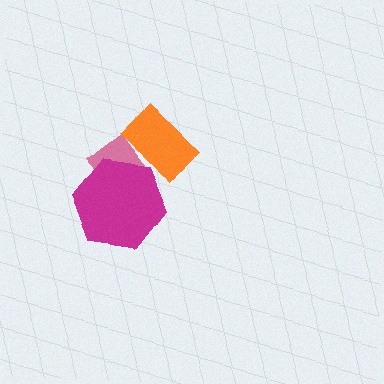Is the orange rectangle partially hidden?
No, no other shape covers it.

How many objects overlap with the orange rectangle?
2 objects overlap with the orange rectangle.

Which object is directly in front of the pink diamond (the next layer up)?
The magenta hexagon is directly in front of the pink diamond.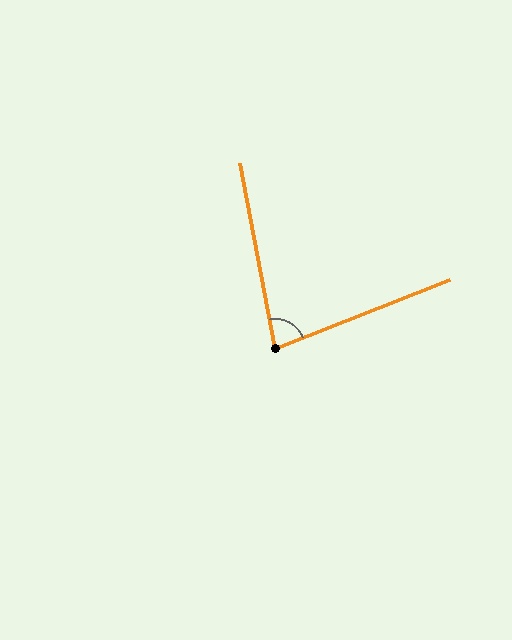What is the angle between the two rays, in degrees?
Approximately 79 degrees.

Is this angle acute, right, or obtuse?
It is acute.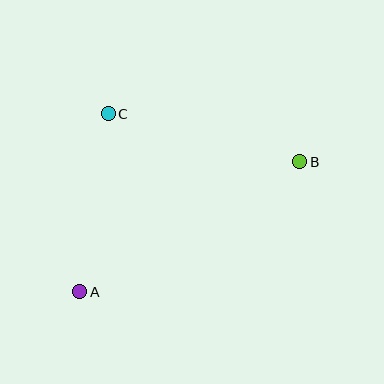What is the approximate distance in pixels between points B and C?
The distance between B and C is approximately 197 pixels.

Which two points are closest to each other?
Points A and C are closest to each other.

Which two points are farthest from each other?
Points A and B are farthest from each other.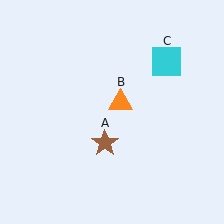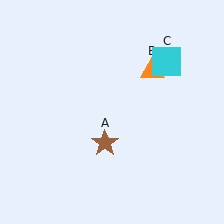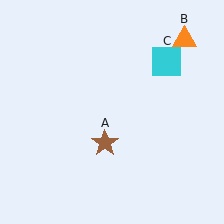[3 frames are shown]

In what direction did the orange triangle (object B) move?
The orange triangle (object B) moved up and to the right.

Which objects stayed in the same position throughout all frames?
Brown star (object A) and cyan square (object C) remained stationary.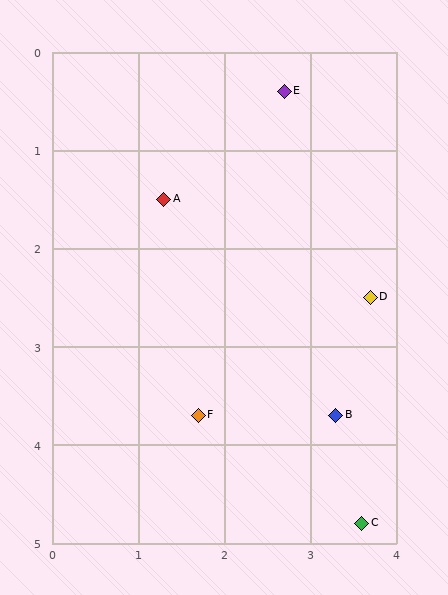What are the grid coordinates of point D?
Point D is at approximately (3.7, 2.5).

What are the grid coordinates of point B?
Point B is at approximately (3.3, 3.7).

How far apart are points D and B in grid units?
Points D and B are about 1.3 grid units apart.